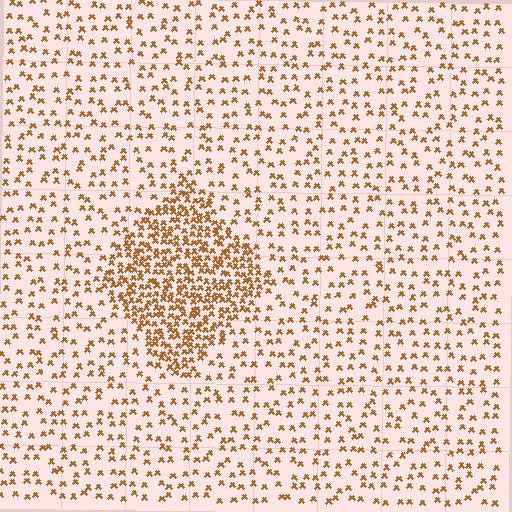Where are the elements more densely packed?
The elements are more densely packed inside the diamond boundary.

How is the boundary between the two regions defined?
The boundary is defined by a change in element density (approximately 2.7x ratio). All elements are the same color, size, and shape.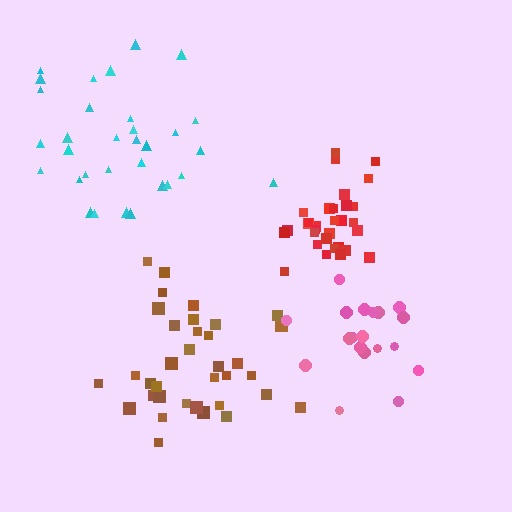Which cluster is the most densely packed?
Red.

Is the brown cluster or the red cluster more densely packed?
Red.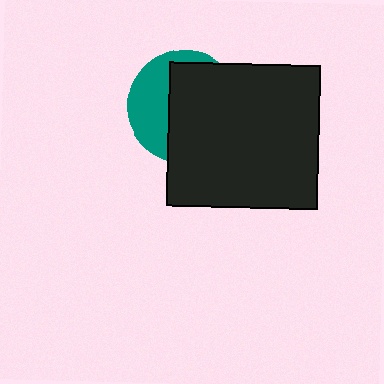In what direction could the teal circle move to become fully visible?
The teal circle could move left. That would shift it out from behind the black rectangle entirely.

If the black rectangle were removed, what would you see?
You would see the complete teal circle.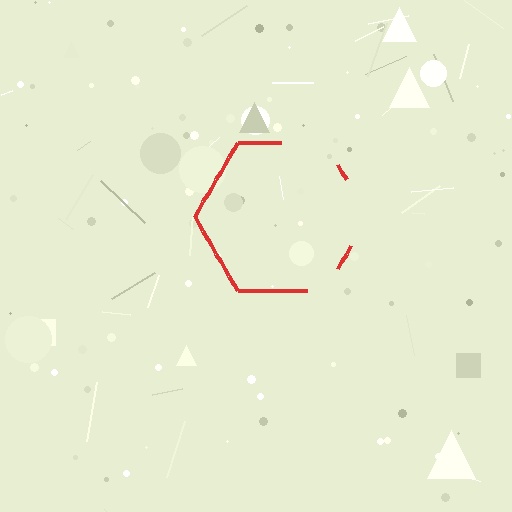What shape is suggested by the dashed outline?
The dashed outline suggests a hexagon.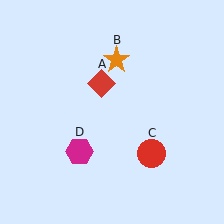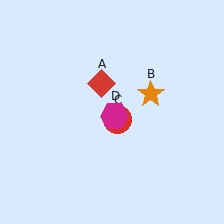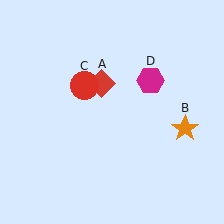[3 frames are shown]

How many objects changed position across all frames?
3 objects changed position: orange star (object B), red circle (object C), magenta hexagon (object D).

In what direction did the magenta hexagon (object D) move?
The magenta hexagon (object D) moved up and to the right.